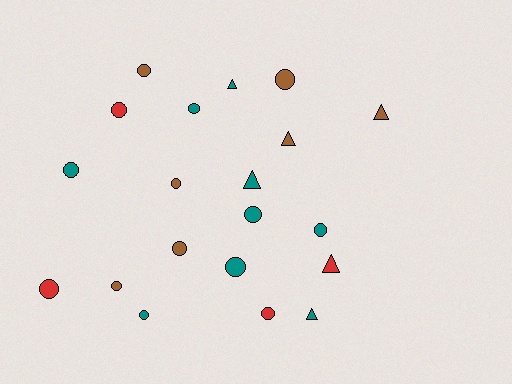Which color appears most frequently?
Teal, with 9 objects.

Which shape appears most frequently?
Circle, with 14 objects.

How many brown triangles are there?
There are 2 brown triangles.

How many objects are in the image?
There are 20 objects.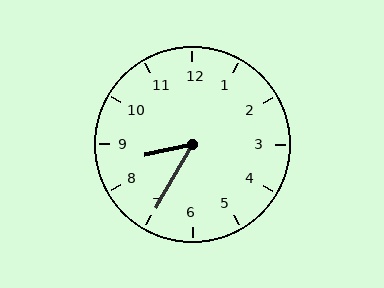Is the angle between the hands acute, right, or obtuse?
It is acute.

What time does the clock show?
8:35.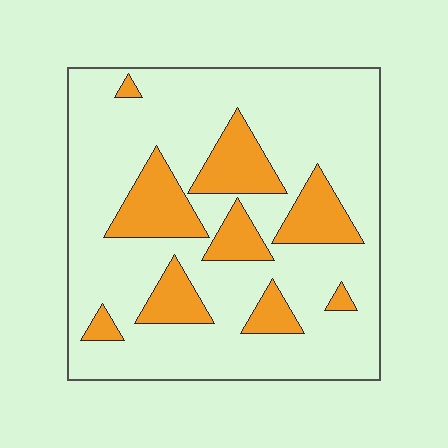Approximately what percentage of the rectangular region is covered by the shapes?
Approximately 25%.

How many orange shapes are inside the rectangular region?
9.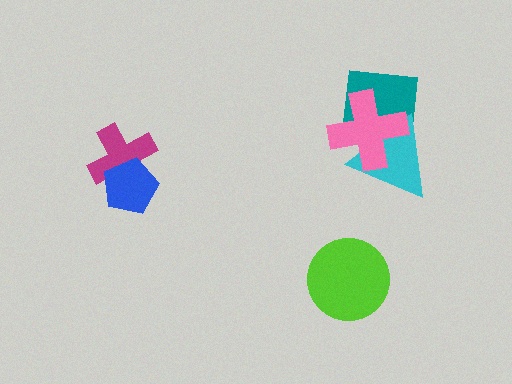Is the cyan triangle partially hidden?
Yes, it is partially covered by another shape.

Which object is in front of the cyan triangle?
The pink cross is in front of the cyan triangle.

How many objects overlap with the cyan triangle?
2 objects overlap with the cyan triangle.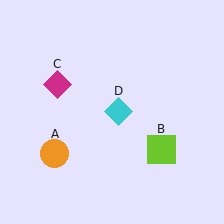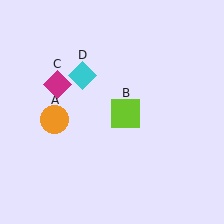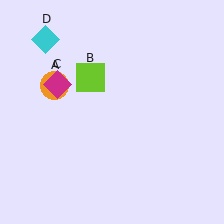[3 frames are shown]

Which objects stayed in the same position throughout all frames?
Magenta diamond (object C) remained stationary.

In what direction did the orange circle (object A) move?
The orange circle (object A) moved up.